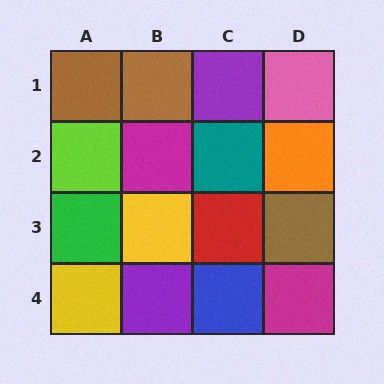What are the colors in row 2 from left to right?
Lime, magenta, teal, orange.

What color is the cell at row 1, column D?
Pink.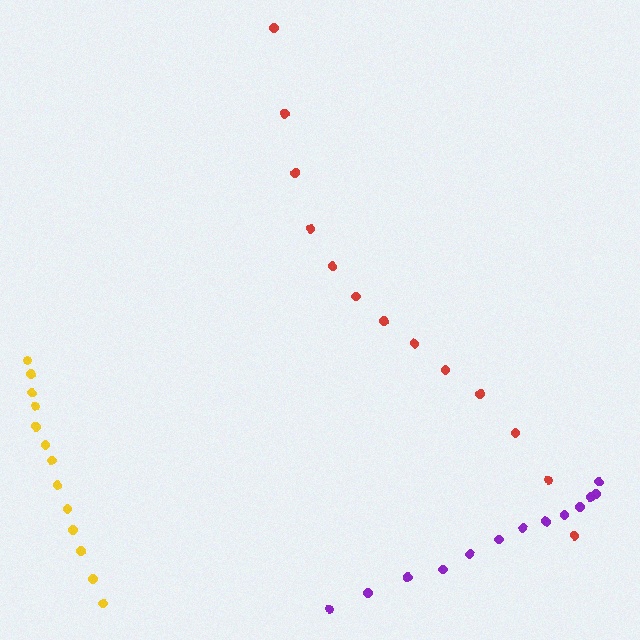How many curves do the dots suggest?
There are 3 distinct paths.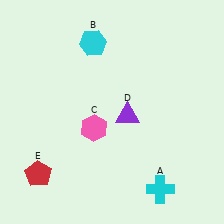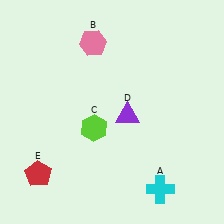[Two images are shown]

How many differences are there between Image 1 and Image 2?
There are 2 differences between the two images.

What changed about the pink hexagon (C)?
In Image 1, C is pink. In Image 2, it changed to lime.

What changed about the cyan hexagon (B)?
In Image 1, B is cyan. In Image 2, it changed to pink.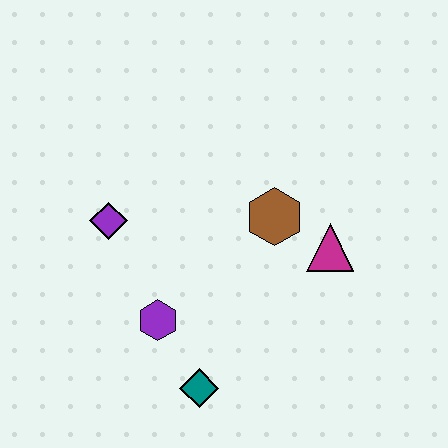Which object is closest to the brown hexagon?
The magenta triangle is closest to the brown hexagon.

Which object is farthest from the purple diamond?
The magenta triangle is farthest from the purple diamond.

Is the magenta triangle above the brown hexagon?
No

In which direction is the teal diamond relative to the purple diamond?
The teal diamond is below the purple diamond.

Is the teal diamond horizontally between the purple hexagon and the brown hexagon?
Yes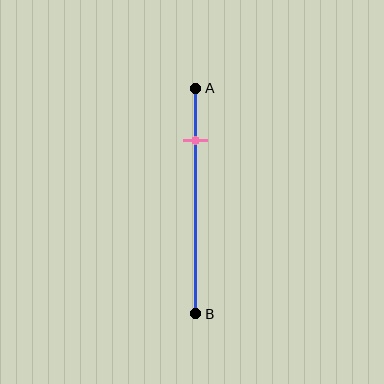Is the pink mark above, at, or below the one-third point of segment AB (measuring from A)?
The pink mark is above the one-third point of segment AB.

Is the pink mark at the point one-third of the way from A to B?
No, the mark is at about 25% from A, not at the 33% one-third point.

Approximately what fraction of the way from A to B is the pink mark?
The pink mark is approximately 25% of the way from A to B.